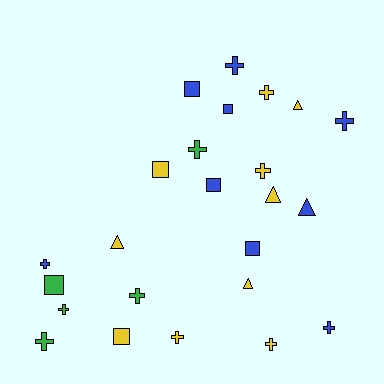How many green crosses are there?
There are 4 green crosses.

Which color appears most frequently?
Yellow, with 10 objects.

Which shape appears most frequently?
Cross, with 12 objects.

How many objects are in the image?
There are 24 objects.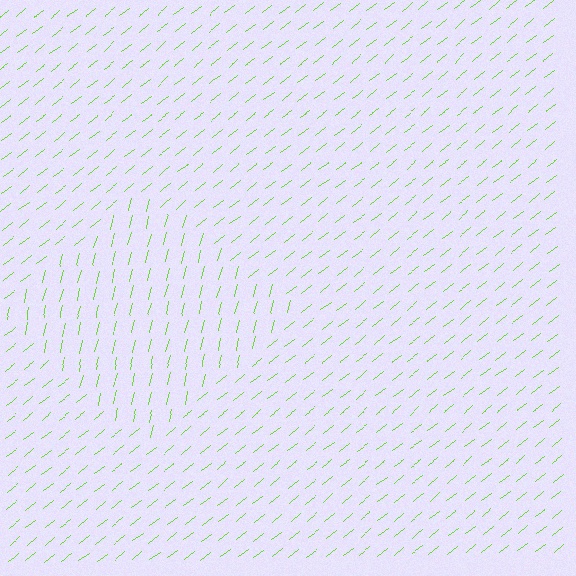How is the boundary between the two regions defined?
The boundary is defined purely by a change in line orientation (approximately 38 degrees difference). All lines are the same color and thickness.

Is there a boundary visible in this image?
Yes, there is a texture boundary formed by a change in line orientation.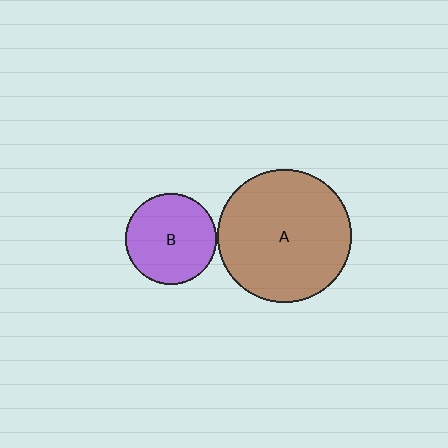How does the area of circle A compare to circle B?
Approximately 2.2 times.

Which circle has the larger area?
Circle A (brown).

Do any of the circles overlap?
No, none of the circles overlap.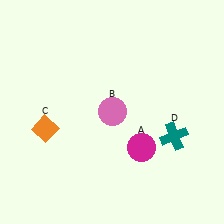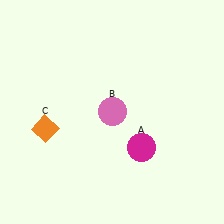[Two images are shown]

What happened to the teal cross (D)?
The teal cross (D) was removed in Image 2. It was in the bottom-right area of Image 1.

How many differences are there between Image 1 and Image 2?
There is 1 difference between the two images.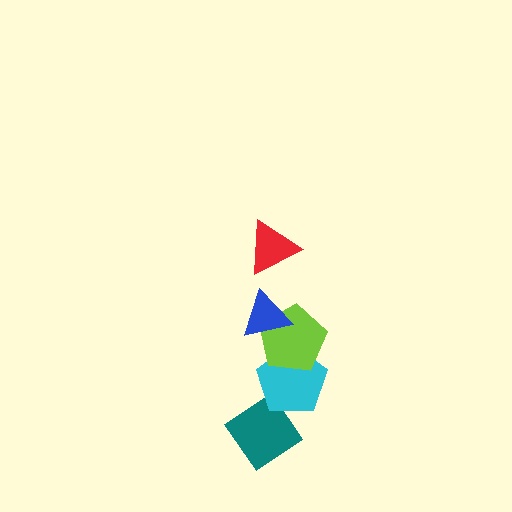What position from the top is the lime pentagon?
The lime pentagon is 3rd from the top.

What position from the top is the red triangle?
The red triangle is 1st from the top.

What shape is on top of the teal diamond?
The cyan pentagon is on top of the teal diamond.